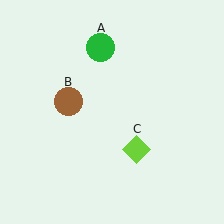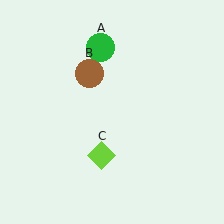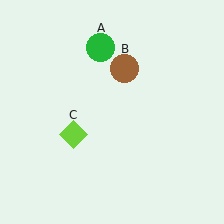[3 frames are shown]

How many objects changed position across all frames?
2 objects changed position: brown circle (object B), lime diamond (object C).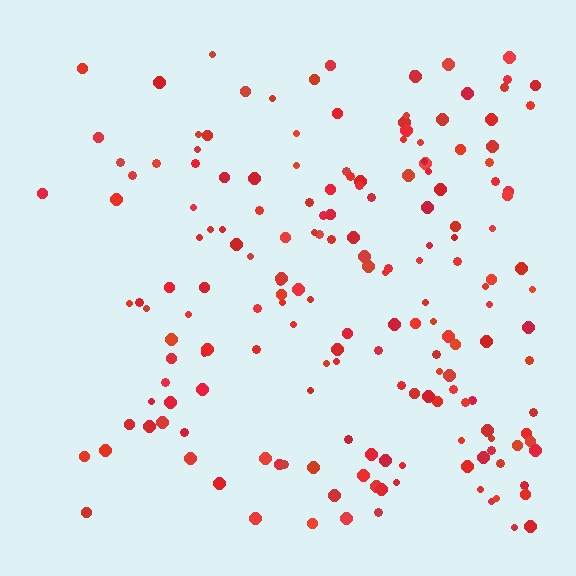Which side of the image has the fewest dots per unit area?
The left.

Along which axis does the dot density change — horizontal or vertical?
Horizontal.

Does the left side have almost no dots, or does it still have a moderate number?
Still a moderate number, just noticeably fewer than the right.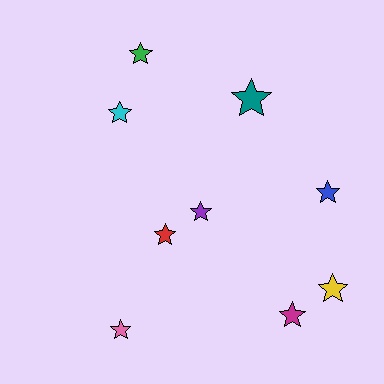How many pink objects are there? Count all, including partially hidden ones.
There is 1 pink object.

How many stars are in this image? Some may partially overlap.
There are 9 stars.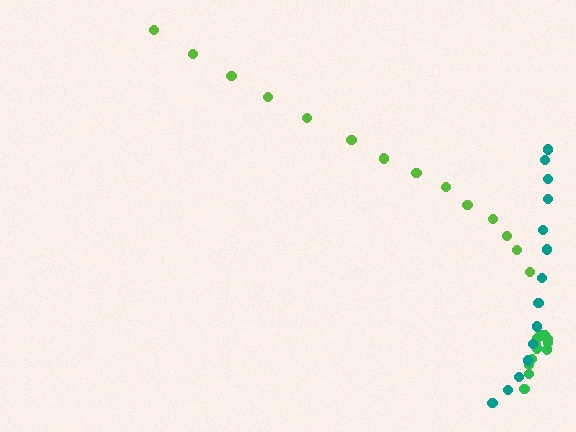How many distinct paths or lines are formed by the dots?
There are 3 distinct paths.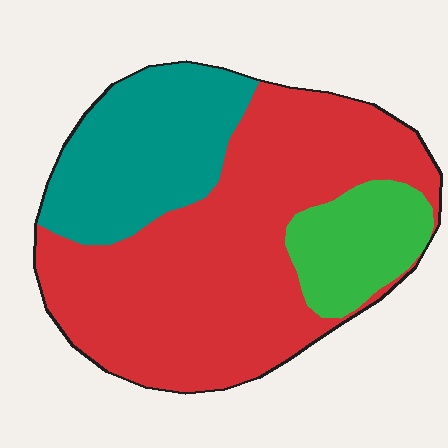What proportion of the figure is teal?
Teal takes up about one quarter (1/4) of the figure.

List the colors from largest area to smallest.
From largest to smallest: red, teal, green.